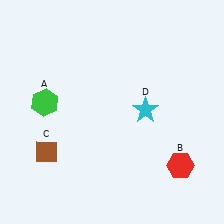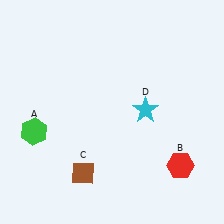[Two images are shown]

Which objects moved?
The objects that moved are: the green hexagon (A), the brown diamond (C).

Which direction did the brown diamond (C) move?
The brown diamond (C) moved right.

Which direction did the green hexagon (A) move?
The green hexagon (A) moved down.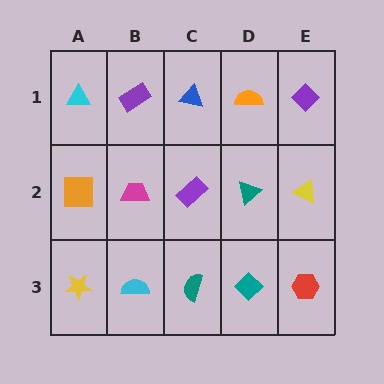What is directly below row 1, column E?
A yellow triangle.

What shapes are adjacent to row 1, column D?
A teal triangle (row 2, column D), a blue triangle (row 1, column C), a purple diamond (row 1, column E).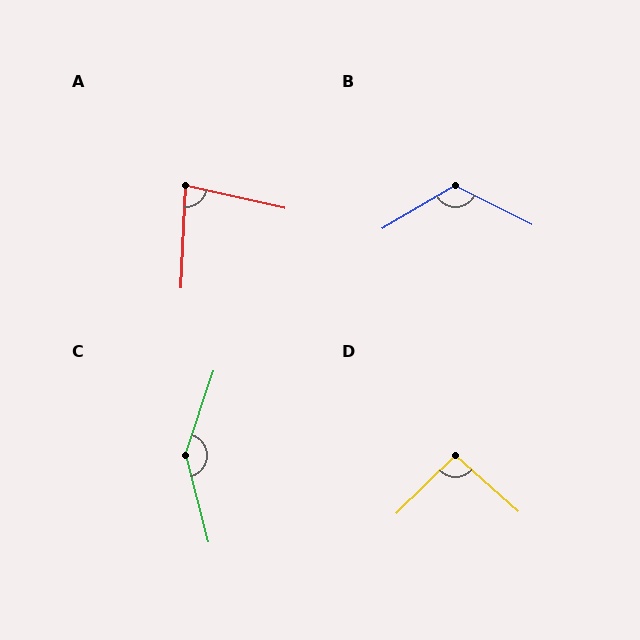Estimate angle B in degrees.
Approximately 123 degrees.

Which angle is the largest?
C, at approximately 146 degrees.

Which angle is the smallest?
A, at approximately 79 degrees.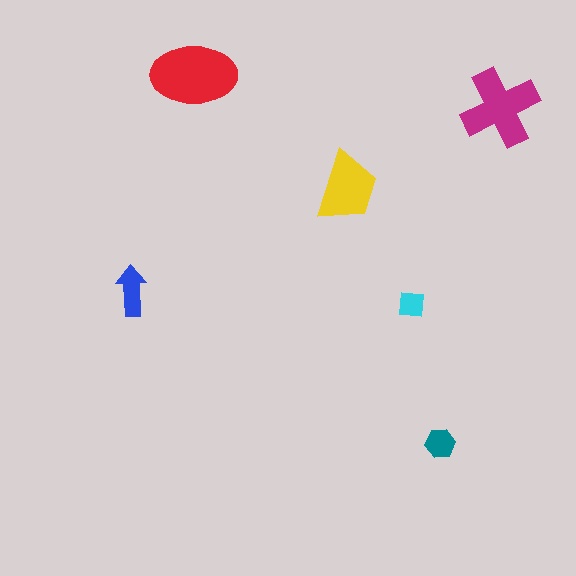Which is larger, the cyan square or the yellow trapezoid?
The yellow trapezoid.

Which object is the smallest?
The cyan square.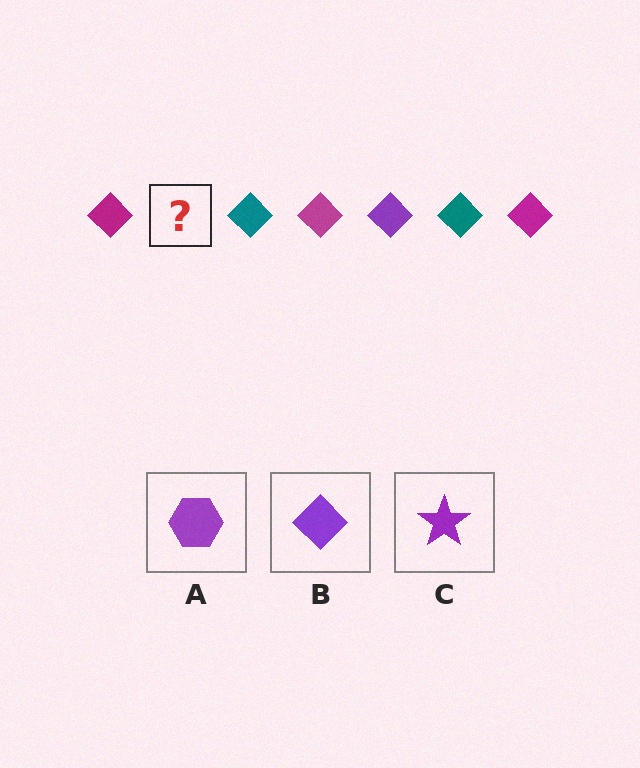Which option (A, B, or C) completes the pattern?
B.